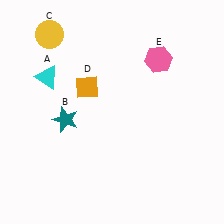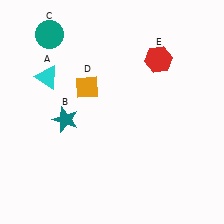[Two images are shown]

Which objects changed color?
C changed from yellow to teal. E changed from pink to red.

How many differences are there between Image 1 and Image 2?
There are 2 differences between the two images.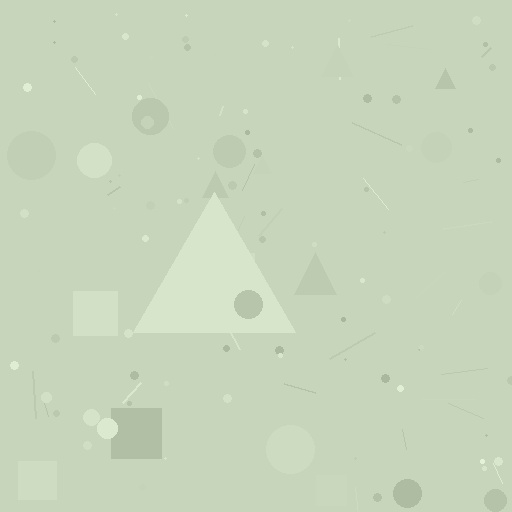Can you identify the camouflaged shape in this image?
The camouflaged shape is a triangle.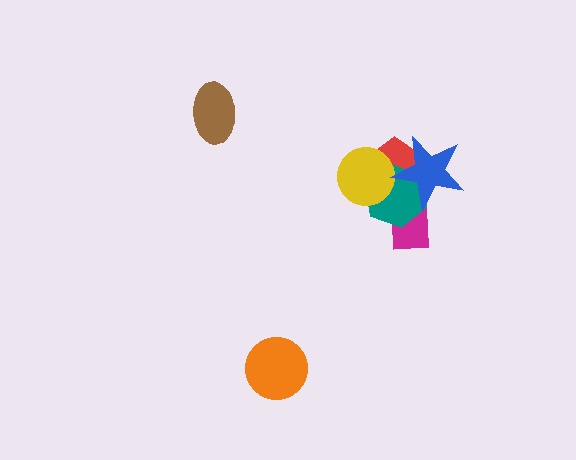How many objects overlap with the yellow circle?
2 objects overlap with the yellow circle.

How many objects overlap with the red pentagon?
4 objects overlap with the red pentagon.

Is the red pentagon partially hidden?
Yes, it is partially covered by another shape.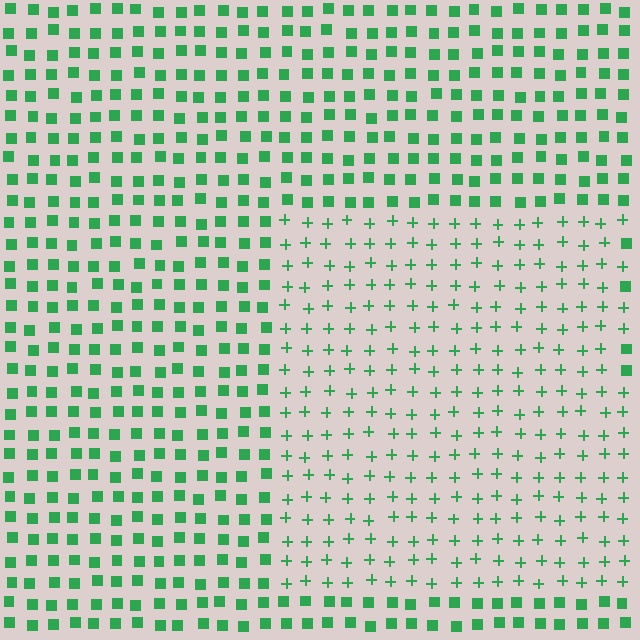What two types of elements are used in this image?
The image uses plus signs inside the rectangle region and squares outside it.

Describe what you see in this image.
The image is filled with small green elements arranged in a uniform grid. A rectangle-shaped region contains plus signs, while the surrounding area contains squares. The boundary is defined purely by the change in element shape.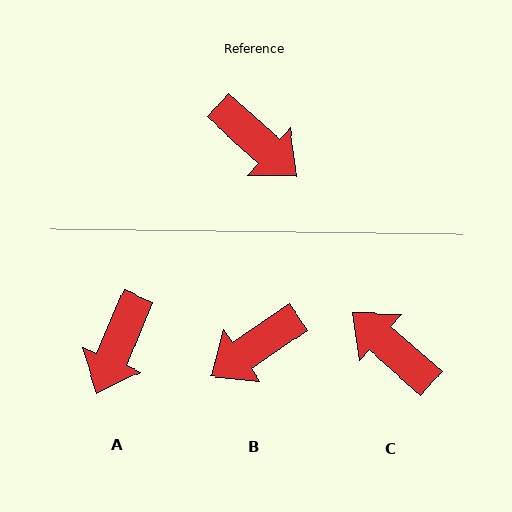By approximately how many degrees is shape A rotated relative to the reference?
Approximately 71 degrees clockwise.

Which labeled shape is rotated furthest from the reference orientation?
C, about 180 degrees away.